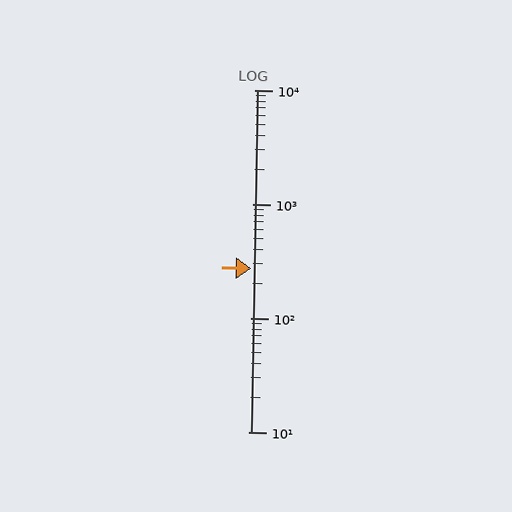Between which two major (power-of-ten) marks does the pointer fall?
The pointer is between 100 and 1000.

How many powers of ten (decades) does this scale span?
The scale spans 3 decades, from 10 to 10000.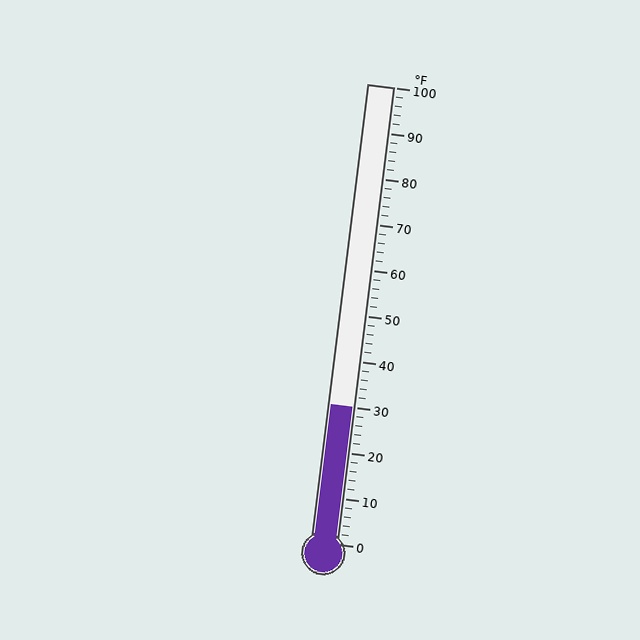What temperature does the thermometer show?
The thermometer shows approximately 30°F.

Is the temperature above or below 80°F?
The temperature is below 80°F.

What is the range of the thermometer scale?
The thermometer scale ranges from 0°F to 100°F.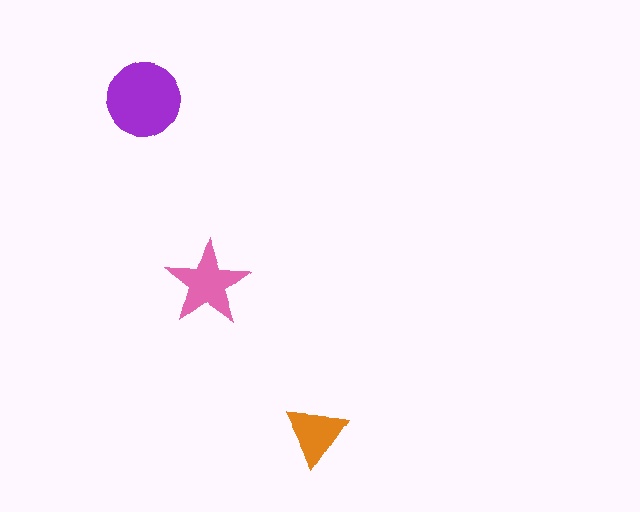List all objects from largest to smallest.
The purple circle, the pink star, the orange triangle.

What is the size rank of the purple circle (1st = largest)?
1st.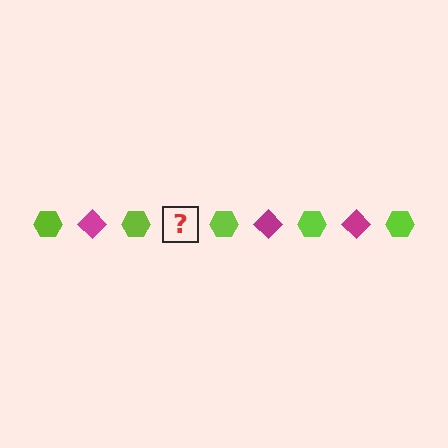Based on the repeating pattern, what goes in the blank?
The blank should be a magenta diamond.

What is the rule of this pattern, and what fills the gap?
The rule is that the pattern alternates between lime hexagon and magenta diamond. The gap should be filled with a magenta diamond.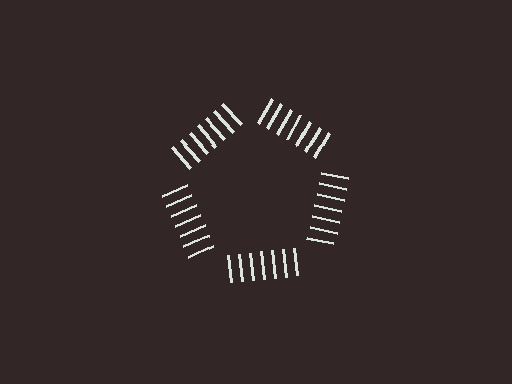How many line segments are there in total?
35 — 7 along each of the 5 edges.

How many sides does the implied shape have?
5 sides — the line-ends trace a pentagon.